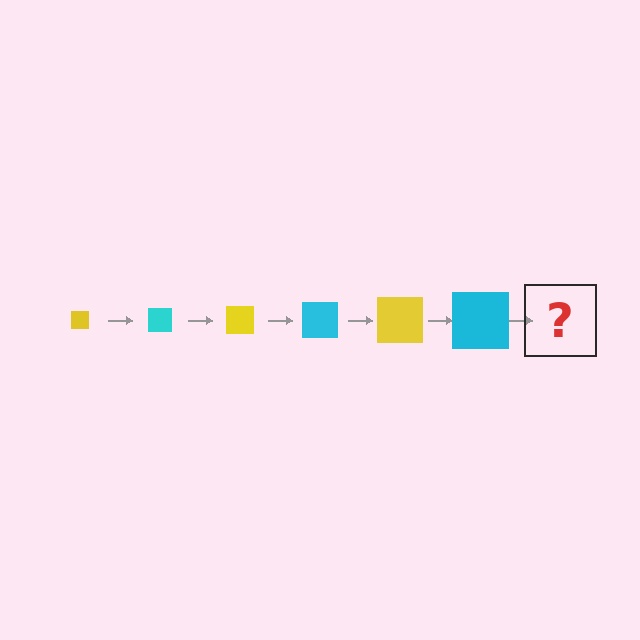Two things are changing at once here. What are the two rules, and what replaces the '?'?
The two rules are that the square grows larger each step and the color cycles through yellow and cyan. The '?' should be a yellow square, larger than the previous one.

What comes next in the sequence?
The next element should be a yellow square, larger than the previous one.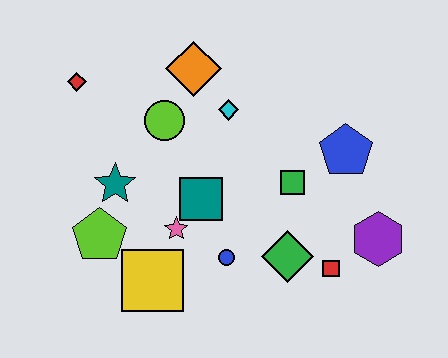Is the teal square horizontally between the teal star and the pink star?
No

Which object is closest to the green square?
The blue pentagon is closest to the green square.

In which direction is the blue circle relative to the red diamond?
The blue circle is below the red diamond.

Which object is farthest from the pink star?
The purple hexagon is farthest from the pink star.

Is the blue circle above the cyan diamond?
No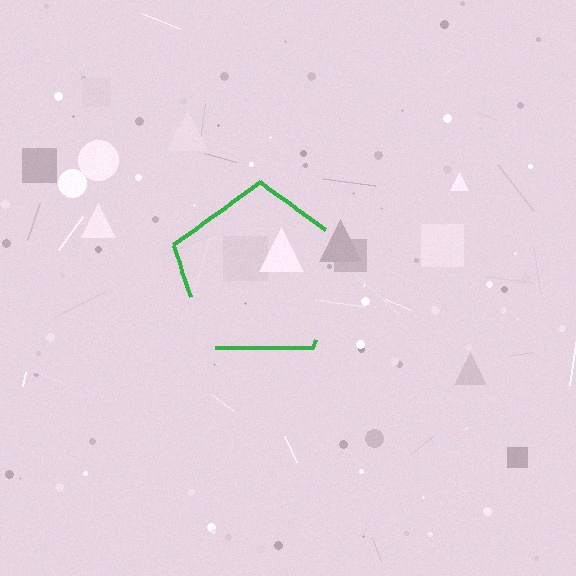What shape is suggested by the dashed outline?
The dashed outline suggests a pentagon.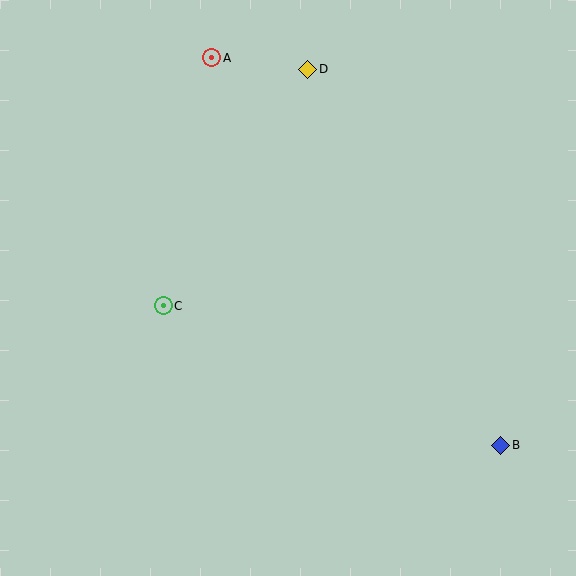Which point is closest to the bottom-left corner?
Point C is closest to the bottom-left corner.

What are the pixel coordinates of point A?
Point A is at (212, 58).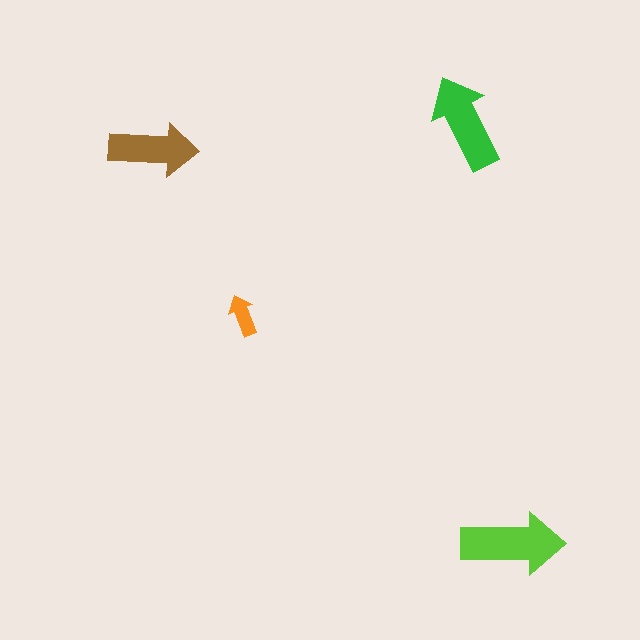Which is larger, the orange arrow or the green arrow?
The green one.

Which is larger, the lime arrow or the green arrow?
The lime one.